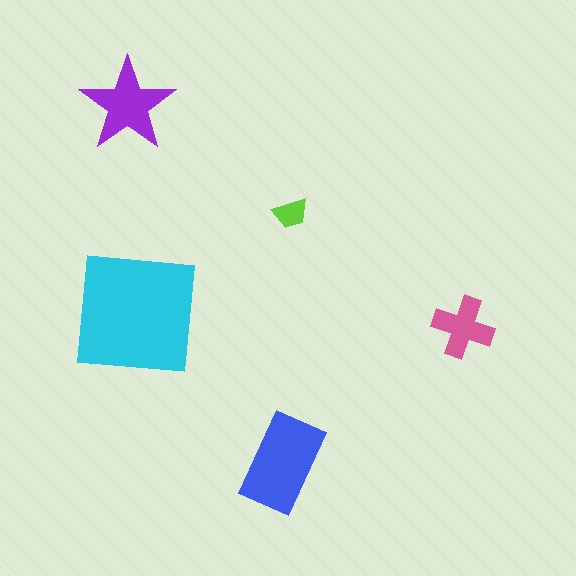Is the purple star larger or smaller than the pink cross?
Larger.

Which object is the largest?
The cyan square.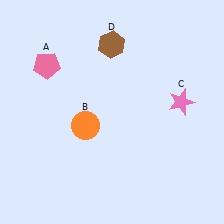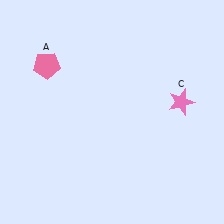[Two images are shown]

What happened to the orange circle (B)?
The orange circle (B) was removed in Image 2. It was in the bottom-left area of Image 1.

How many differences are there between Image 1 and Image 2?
There are 2 differences between the two images.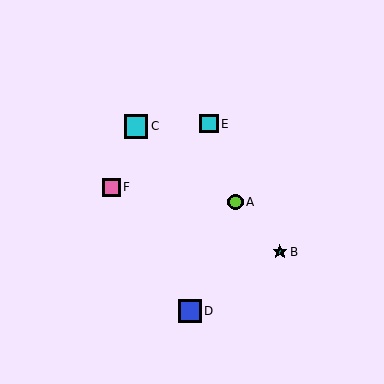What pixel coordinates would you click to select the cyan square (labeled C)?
Click at (136, 126) to select the cyan square C.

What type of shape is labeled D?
Shape D is a blue square.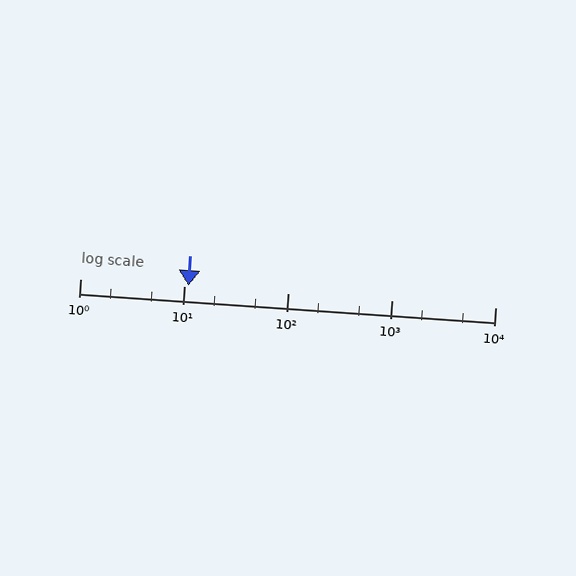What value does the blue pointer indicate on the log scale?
The pointer indicates approximately 11.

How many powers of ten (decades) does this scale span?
The scale spans 4 decades, from 1 to 10000.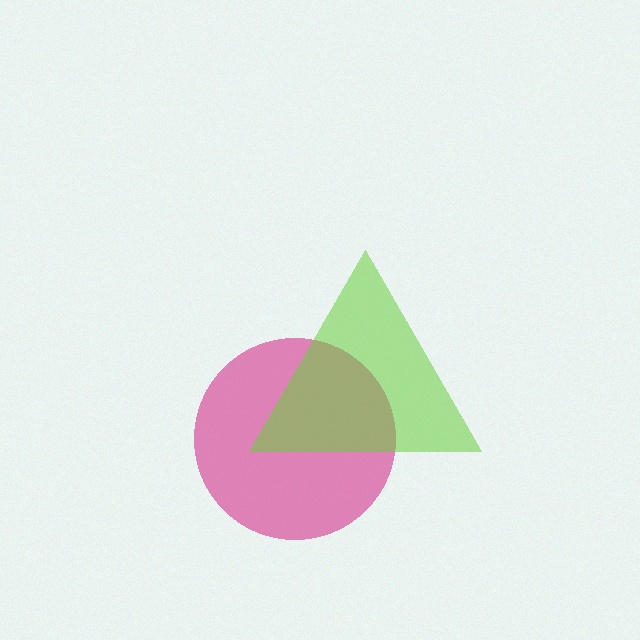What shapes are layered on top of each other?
The layered shapes are: a magenta circle, a lime triangle.